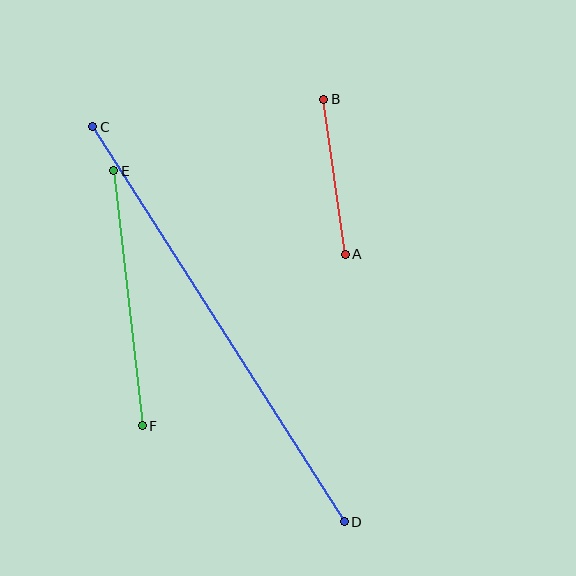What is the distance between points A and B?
The distance is approximately 157 pixels.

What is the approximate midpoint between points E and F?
The midpoint is at approximately (128, 298) pixels.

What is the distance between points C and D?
The distance is approximately 468 pixels.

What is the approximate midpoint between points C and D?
The midpoint is at approximately (218, 324) pixels.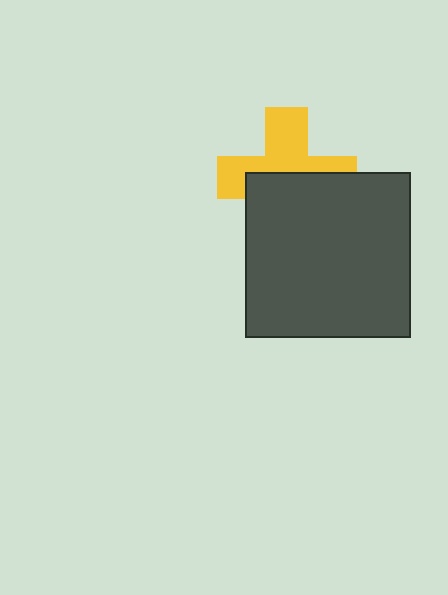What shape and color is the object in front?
The object in front is a dark gray square.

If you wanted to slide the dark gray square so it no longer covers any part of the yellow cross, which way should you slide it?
Slide it down — that is the most direct way to separate the two shapes.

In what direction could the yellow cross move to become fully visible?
The yellow cross could move up. That would shift it out from behind the dark gray square entirely.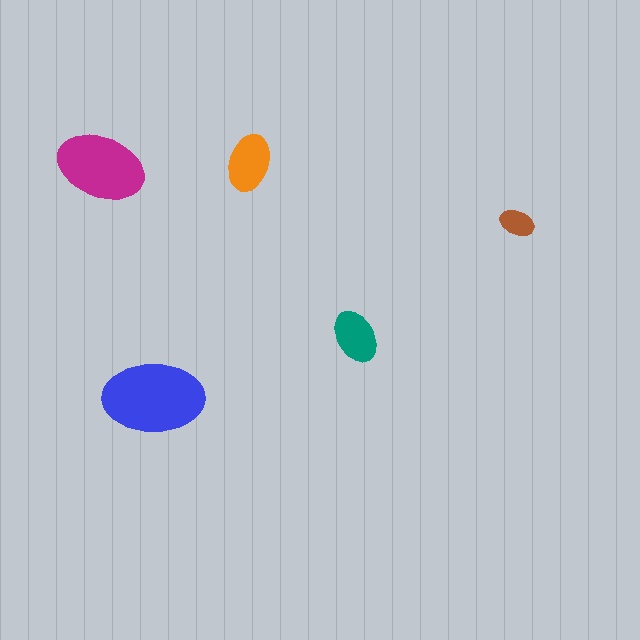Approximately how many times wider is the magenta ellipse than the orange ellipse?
About 1.5 times wider.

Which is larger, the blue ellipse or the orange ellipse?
The blue one.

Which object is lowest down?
The blue ellipse is bottommost.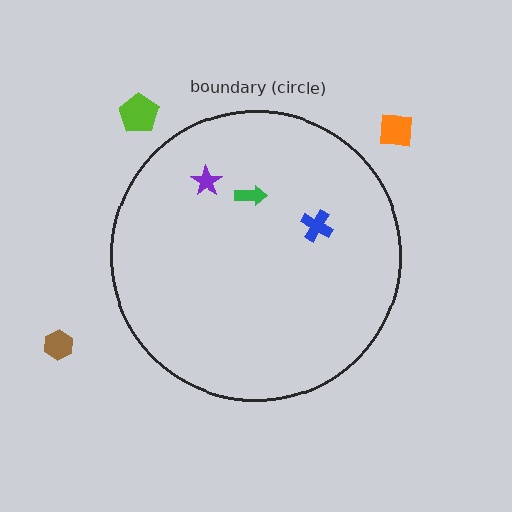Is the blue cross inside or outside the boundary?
Inside.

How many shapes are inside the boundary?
3 inside, 3 outside.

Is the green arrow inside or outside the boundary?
Inside.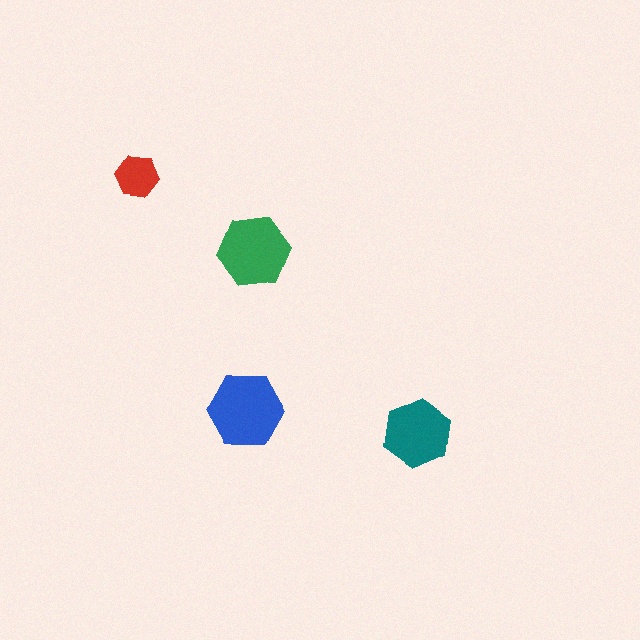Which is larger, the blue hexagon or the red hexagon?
The blue one.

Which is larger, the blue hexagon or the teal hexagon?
The blue one.